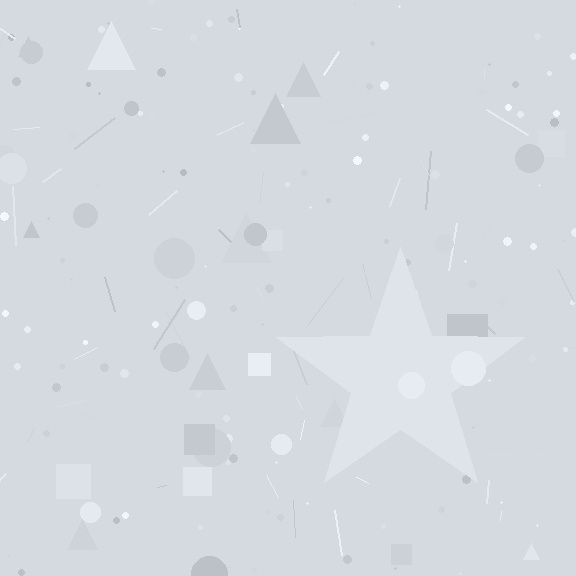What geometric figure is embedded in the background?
A star is embedded in the background.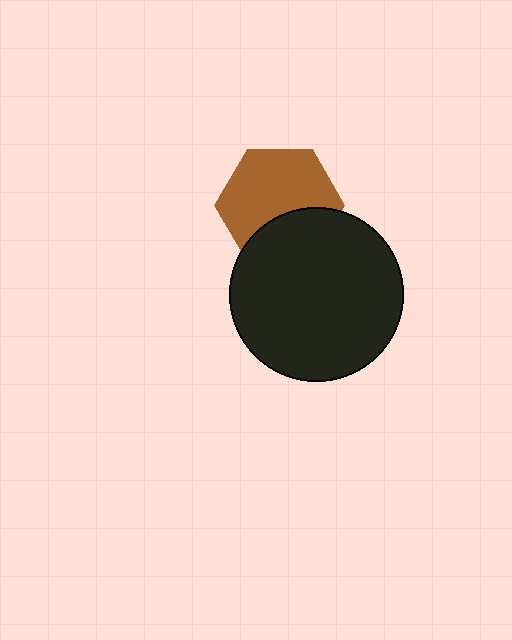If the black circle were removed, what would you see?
You would see the complete brown hexagon.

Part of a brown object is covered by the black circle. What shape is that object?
It is a hexagon.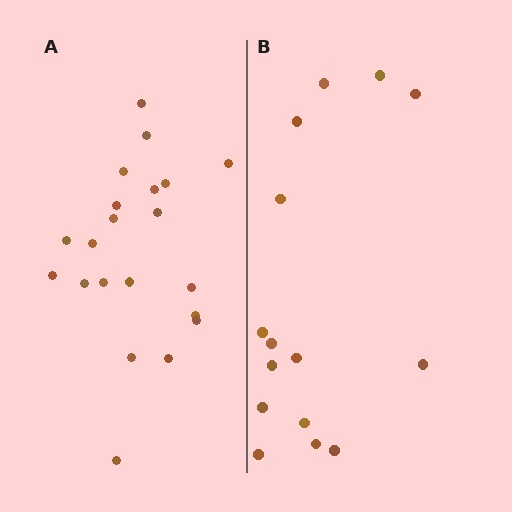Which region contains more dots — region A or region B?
Region A (the left region) has more dots.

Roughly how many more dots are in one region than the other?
Region A has about 6 more dots than region B.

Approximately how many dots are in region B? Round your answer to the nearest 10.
About 20 dots. (The exact count is 15, which rounds to 20.)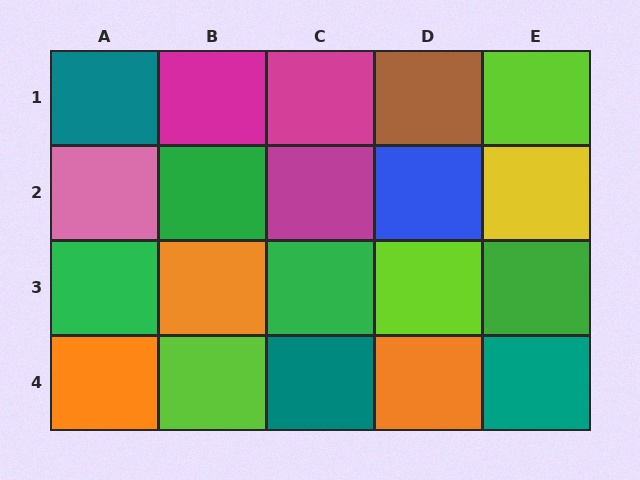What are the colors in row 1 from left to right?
Teal, magenta, magenta, brown, lime.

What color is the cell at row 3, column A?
Green.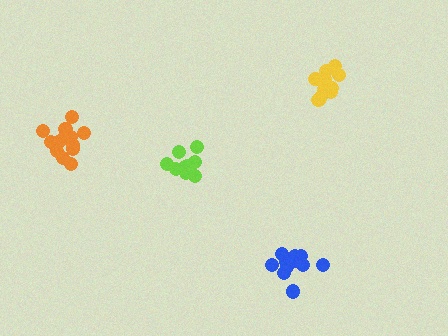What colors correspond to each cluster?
The clusters are colored: lime, yellow, blue, orange.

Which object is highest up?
The yellow cluster is topmost.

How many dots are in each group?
Group 1: 9 dots, Group 2: 12 dots, Group 3: 12 dots, Group 4: 15 dots (48 total).